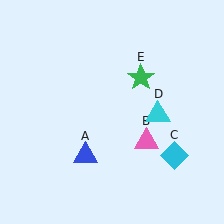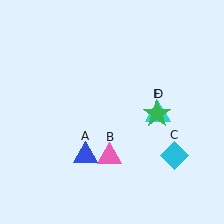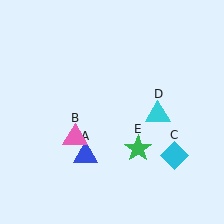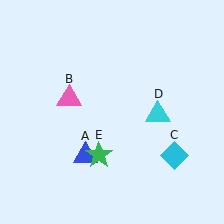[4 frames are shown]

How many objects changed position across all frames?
2 objects changed position: pink triangle (object B), green star (object E).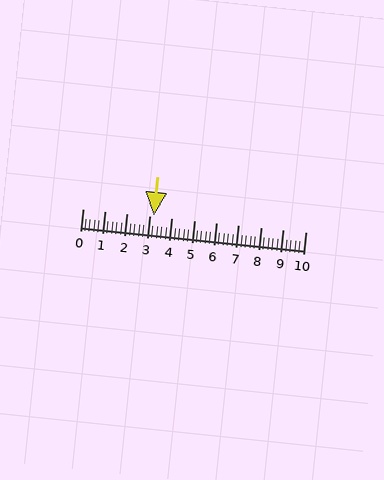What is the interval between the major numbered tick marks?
The major tick marks are spaced 1 units apart.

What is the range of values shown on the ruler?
The ruler shows values from 0 to 10.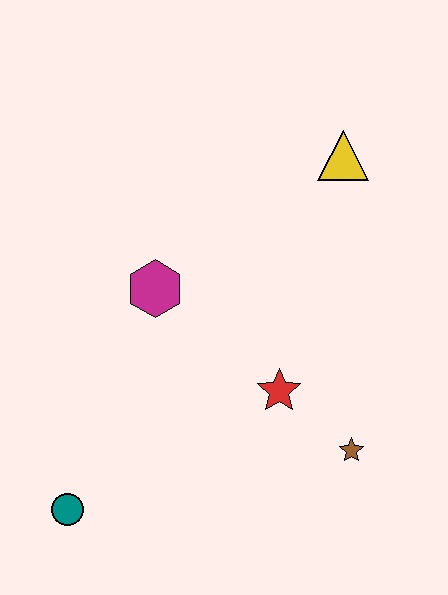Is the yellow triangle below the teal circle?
No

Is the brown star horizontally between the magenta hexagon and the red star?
No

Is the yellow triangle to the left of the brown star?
Yes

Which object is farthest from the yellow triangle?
The teal circle is farthest from the yellow triangle.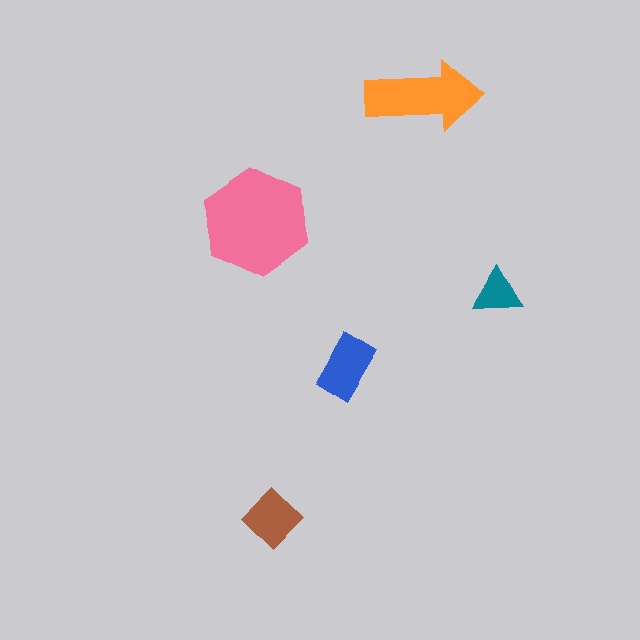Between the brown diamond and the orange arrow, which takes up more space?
The orange arrow.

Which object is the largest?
The pink hexagon.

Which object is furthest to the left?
The pink hexagon is leftmost.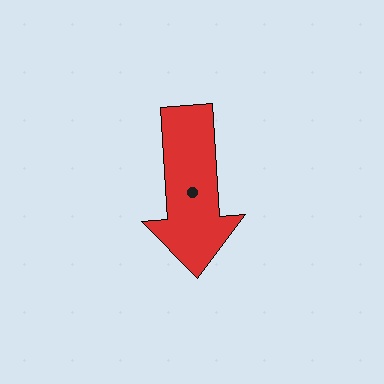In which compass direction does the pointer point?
South.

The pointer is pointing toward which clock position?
Roughly 6 o'clock.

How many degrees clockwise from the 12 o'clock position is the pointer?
Approximately 176 degrees.